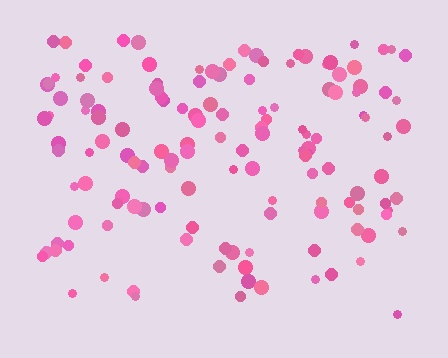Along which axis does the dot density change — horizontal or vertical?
Vertical.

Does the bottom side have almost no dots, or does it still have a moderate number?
Still a moderate number, just noticeably fewer than the top.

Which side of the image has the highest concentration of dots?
The top.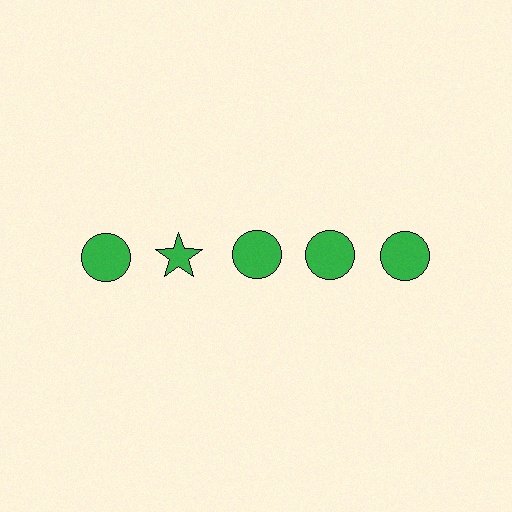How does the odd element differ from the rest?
It has a different shape: star instead of circle.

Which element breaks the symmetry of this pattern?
The green star in the top row, second from left column breaks the symmetry. All other shapes are green circles.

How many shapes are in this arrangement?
There are 5 shapes arranged in a grid pattern.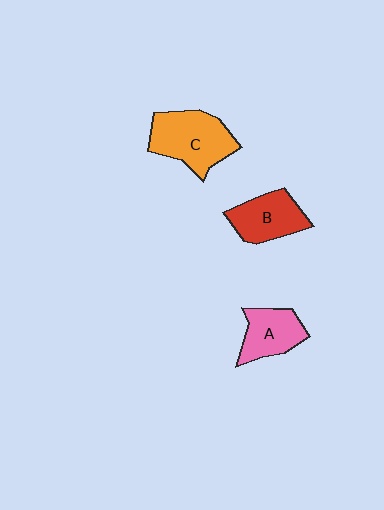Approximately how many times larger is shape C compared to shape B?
Approximately 1.3 times.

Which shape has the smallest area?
Shape A (pink).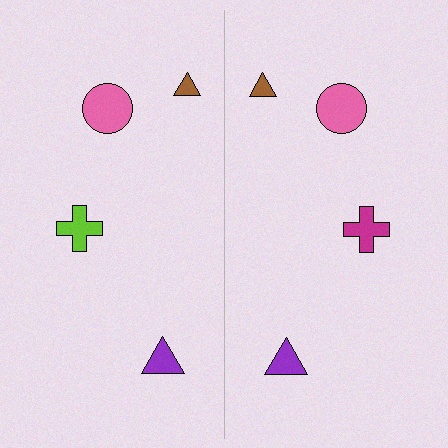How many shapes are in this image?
There are 8 shapes in this image.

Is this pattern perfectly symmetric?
No, the pattern is not perfectly symmetric. The magenta cross on the right side breaks the symmetry — its mirror counterpart is lime.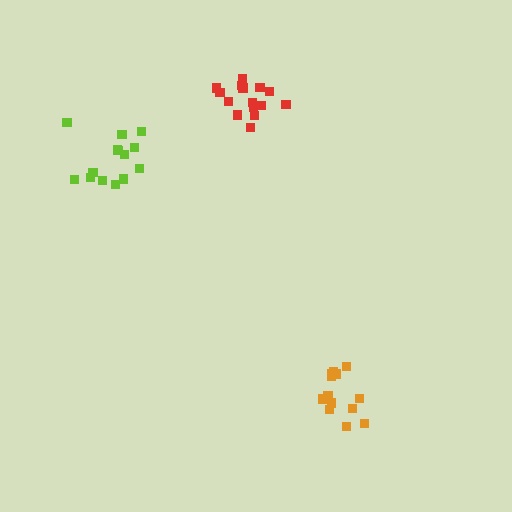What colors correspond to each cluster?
The clusters are colored: orange, lime, red.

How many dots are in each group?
Group 1: 13 dots, Group 2: 14 dots, Group 3: 15 dots (42 total).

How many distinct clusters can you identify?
There are 3 distinct clusters.